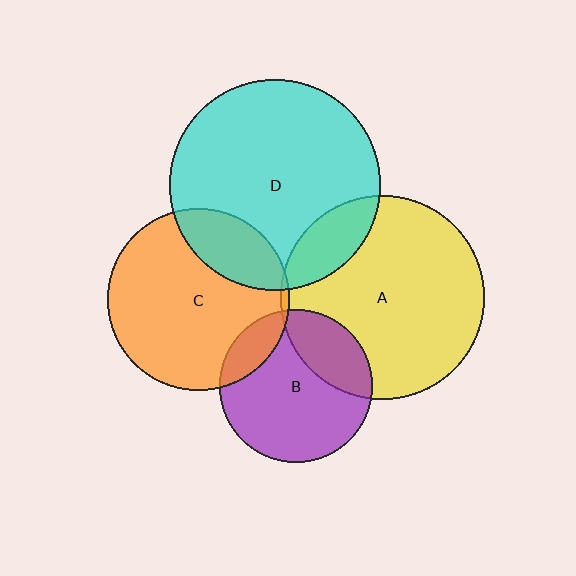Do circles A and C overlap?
Yes.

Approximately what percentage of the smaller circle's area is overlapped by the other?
Approximately 5%.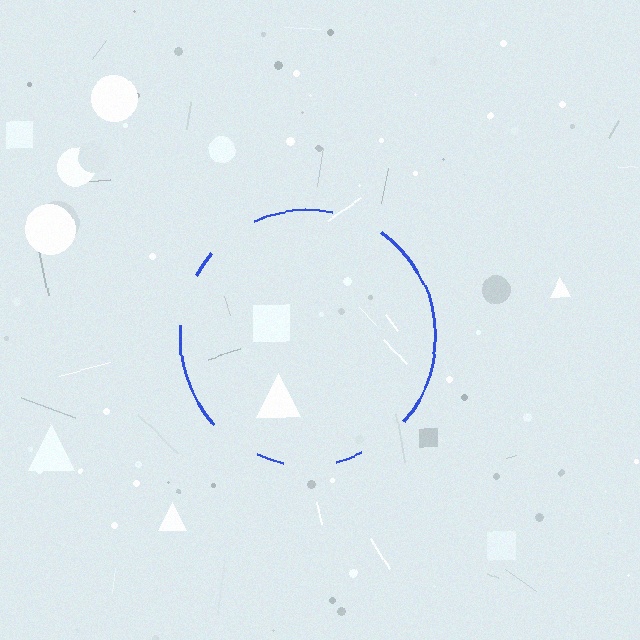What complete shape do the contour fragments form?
The contour fragments form a circle.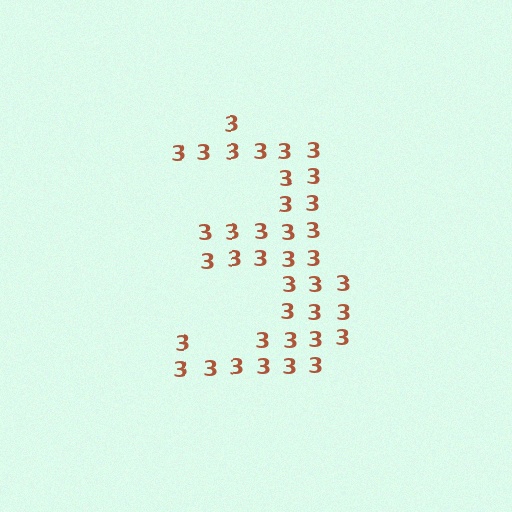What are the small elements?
The small elements are digit 3's.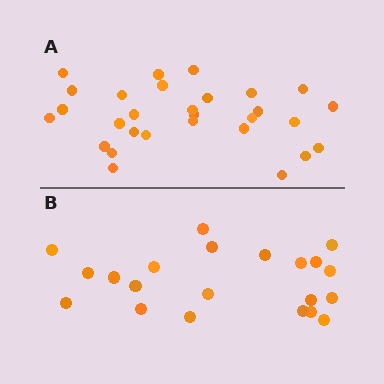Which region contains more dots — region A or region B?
Region A (the top region) has more dots.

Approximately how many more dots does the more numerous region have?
Region A has roughly 8 or so more dots than region B.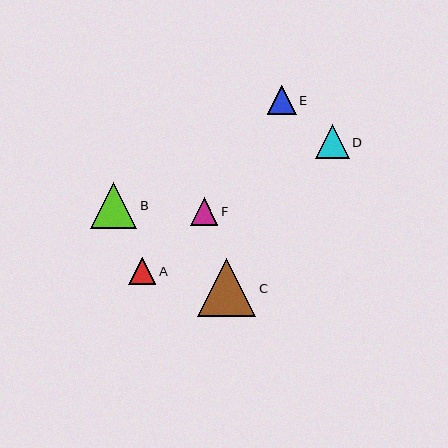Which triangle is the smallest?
Triangle A is the smallest with a size of approximately 27 pixels.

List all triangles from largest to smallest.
From largest to smallest: C, B, D, E, F, A.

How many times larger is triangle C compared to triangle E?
Triangle C is approximately 2.0 times the size of triangle E.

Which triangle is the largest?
Triangle C is the largest with a size of approximately 58 pixels.